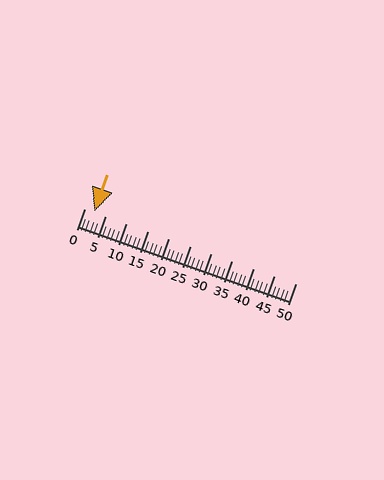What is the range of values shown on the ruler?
The ruler shows values from 0 to 50.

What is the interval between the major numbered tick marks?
The major tick marks are spaced 5 units apart.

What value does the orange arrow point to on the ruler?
The orange arrow points to approximately 2.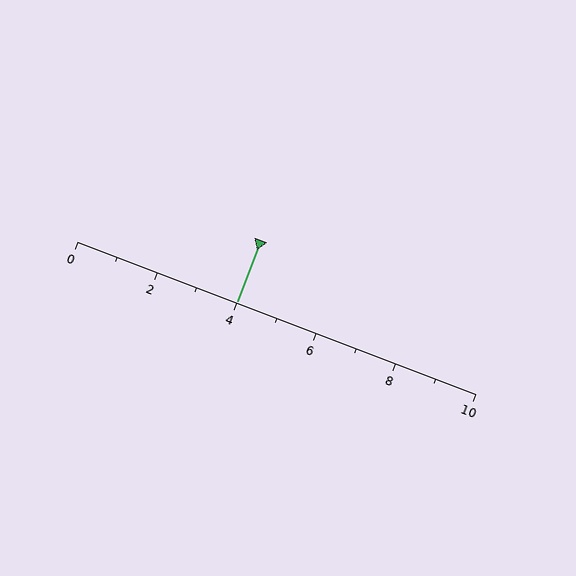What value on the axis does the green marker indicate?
The marker indicates approximately 4.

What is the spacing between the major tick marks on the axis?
The major ticks are spaced 2 apart.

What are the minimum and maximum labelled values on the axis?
The axis runs from 0 to 10.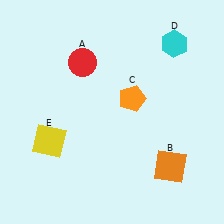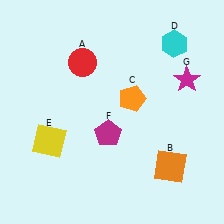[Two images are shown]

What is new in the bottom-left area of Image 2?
A magenta pentagon (F) was added in the bottom-left area of Image 2.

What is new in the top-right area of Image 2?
A magenta star (G) was added in the top-right area of Image 2.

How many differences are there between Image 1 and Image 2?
There are 2 differences between the two images.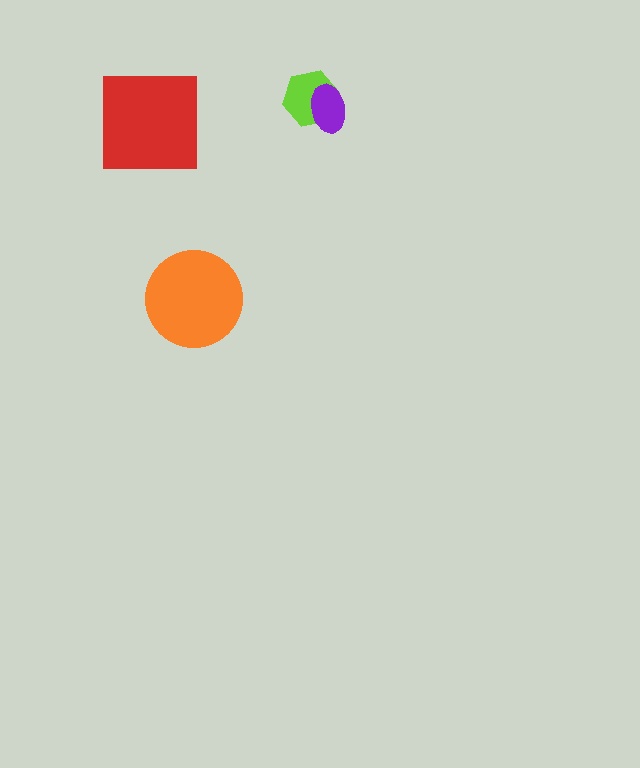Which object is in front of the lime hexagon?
The purple ellipse is in front of the lime hexagon.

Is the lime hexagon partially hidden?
Yes, it is partially covered by another shape.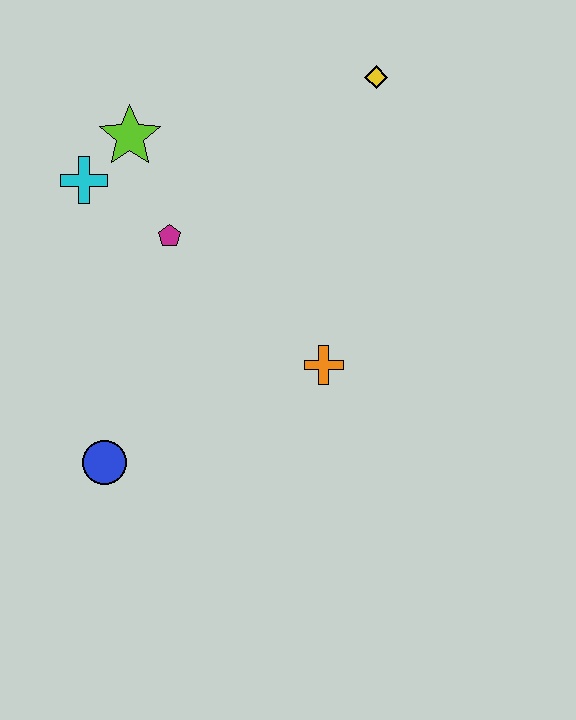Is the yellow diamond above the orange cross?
Yes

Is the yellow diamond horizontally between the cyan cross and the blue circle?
No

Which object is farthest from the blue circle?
The yellow diamond is farthest from the blue circle.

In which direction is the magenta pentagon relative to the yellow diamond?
The magenta pentagon is to the left of the yellow diamond.